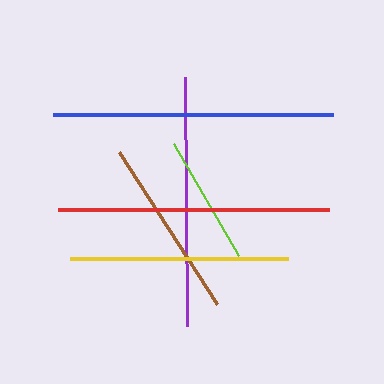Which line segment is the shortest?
The lime line is the shortest at approximately 130 pixels.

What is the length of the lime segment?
The lime segment is approximately 130 pixels long.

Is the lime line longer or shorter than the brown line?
The brown line is longer than the lime line.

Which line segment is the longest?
The blue line is the longest at approximately 280 pixels.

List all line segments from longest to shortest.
From longest to shortest: blue, red, purple, yellow, brown, lime.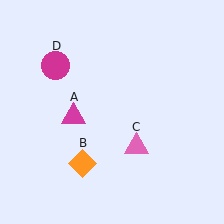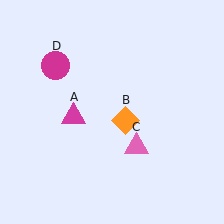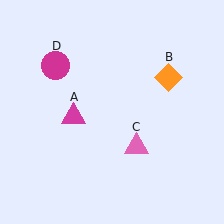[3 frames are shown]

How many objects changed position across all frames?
1 object changed position: orange diamond (object B).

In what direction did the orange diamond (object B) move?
The orange diamond (object B) moved up and to the right.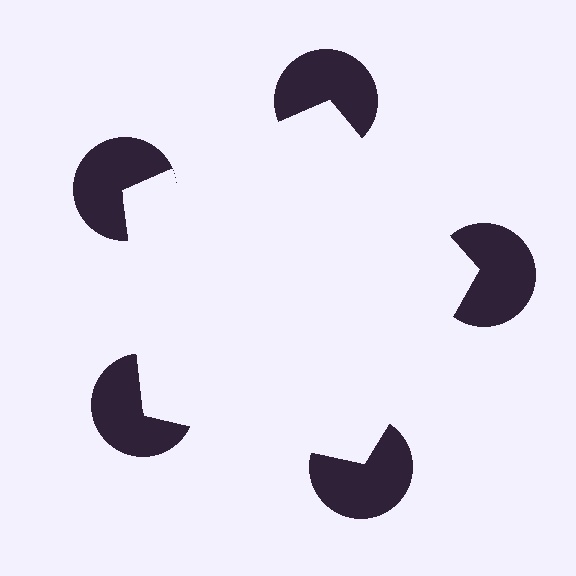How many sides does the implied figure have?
5 sides.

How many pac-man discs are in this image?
There are 5 — one at each vertex of the illusory pentagon.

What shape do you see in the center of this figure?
An illusory pentagon — its edges are inferred from the aligned wedge cuts in the pac-man discs, not physically drawn.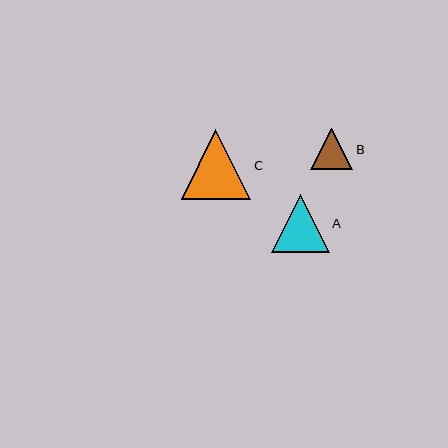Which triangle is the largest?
Triangle C is the largest with a size of approximately 70 pixels.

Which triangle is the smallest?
Triangle B is the smallest with a size of approximately 42 pixels.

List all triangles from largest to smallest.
From largest to smallest: C, A, B.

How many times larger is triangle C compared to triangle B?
Triangle C is approximately 1.7 times the size of triangle B.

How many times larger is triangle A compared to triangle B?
Triangle A is approximately 1.4 times the size of triangle B.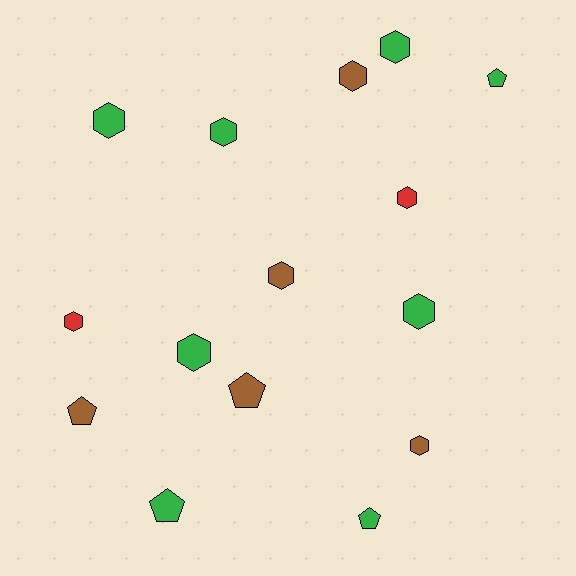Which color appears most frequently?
Green, with 8 objects.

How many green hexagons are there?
There are 5 green hexagons.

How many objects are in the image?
There are 15 objects.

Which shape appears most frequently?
Hexagon, with 10 objects.